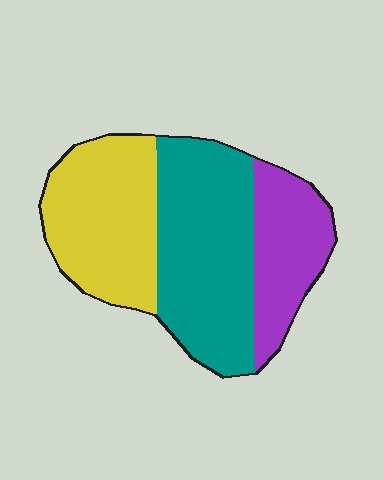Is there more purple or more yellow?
Yellow.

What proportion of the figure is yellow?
Yellow takes up about one third (1/3) of the figure.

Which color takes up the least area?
Purple, at roughly 25%.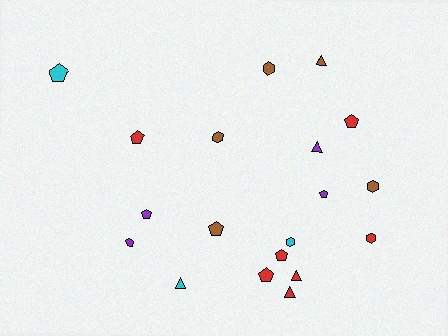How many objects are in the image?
There are 19 objects.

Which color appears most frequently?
Red, with 7 objects.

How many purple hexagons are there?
There are no purple hexagons.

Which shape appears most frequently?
Pentagon, with 9 objects.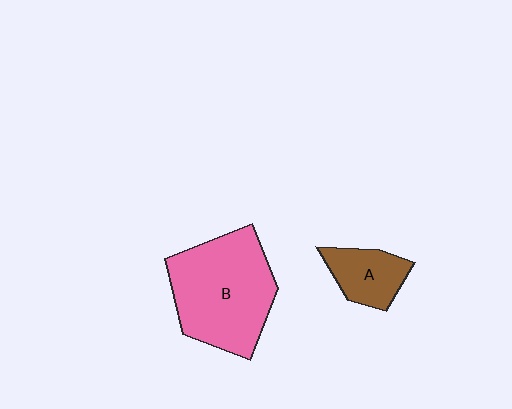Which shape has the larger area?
Shape B (pink).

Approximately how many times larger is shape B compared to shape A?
Approximately 2.6 times.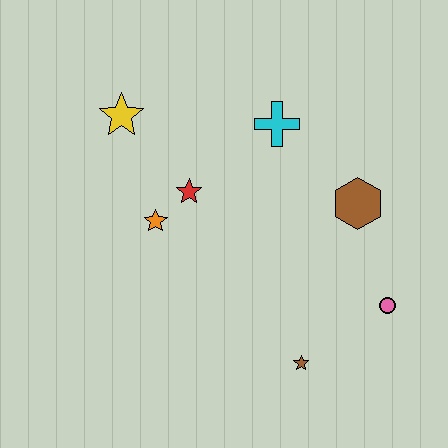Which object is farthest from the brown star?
The yellow star is farthest from the brown star.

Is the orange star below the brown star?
No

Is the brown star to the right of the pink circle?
No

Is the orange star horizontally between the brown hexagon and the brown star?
No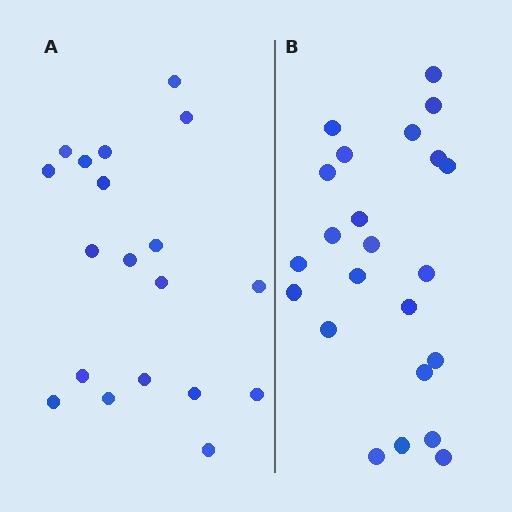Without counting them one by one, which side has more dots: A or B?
Region B (the right region) has more dots.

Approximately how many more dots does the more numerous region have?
Region B has about 4 more dots than region A.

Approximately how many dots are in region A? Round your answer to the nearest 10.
About 20 dots. (The exact count is 19, which rounds to 20.)